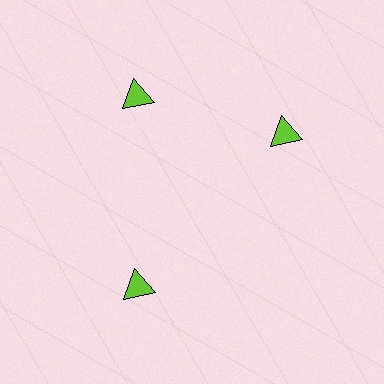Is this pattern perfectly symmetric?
No. The 3 lime triangles are arranged in a ring, but one element near the 3 o'clock position is rotated out of alignment along the ring, breaking the 3-fold rotational symmetry.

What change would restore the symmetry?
The symmetry would be restored by rotating it back into even spacing with its neighbors so that all 3 triangles sit at equal angles and equal distance from the center.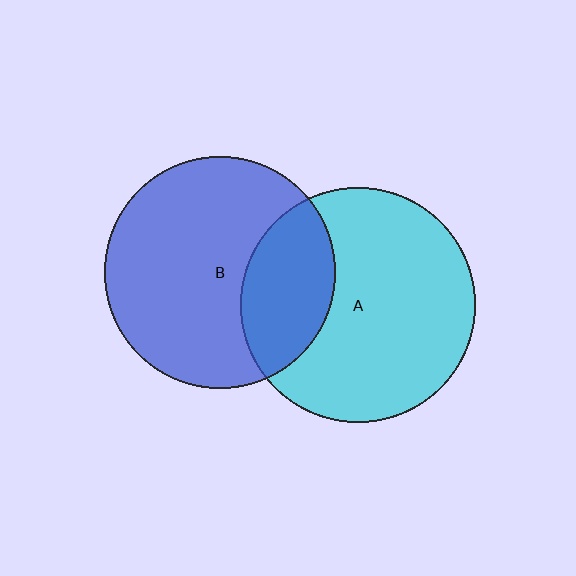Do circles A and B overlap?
Yes.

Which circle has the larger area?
Circle A (cyan).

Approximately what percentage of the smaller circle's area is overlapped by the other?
Approximately 30%.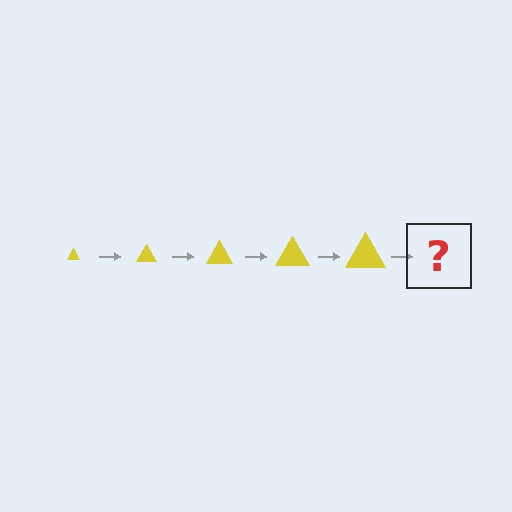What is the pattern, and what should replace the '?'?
The pattern is that the triangle gets progressively larger each step. The '?' should be a yellow triangle, larger than the previous one.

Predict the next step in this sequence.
The next step is a yellow triangle, larger than the previous one.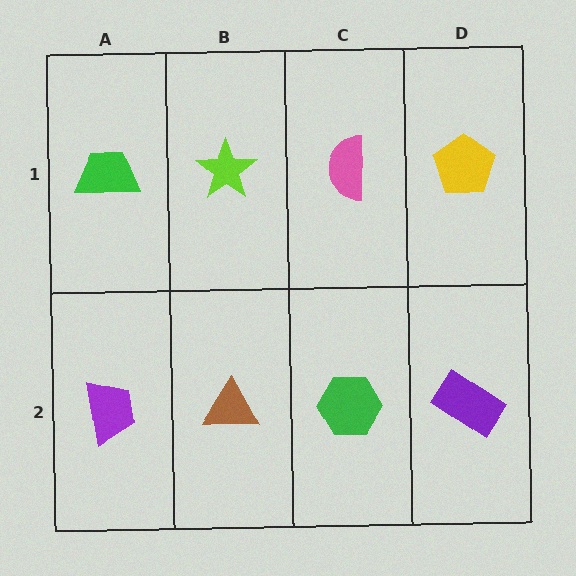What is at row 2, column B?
A brown triangle.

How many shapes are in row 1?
4 shapes.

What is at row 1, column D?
A yellow pentagon.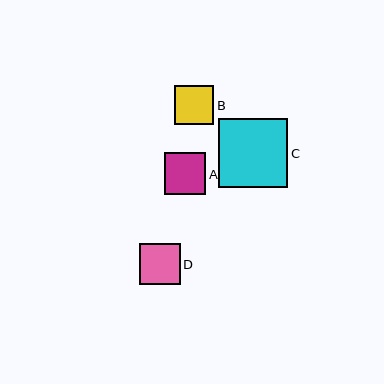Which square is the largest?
Square C is the largest with a size of approximately 69 pixels.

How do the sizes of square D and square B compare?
Square D and square B are approximately the same size.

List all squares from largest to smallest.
From largest to smallest: C, A, D, B.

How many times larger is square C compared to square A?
Square C is approximately 1.7 times the size of square A.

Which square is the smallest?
Square B is the smallest with a size of approximately 39 pixels.